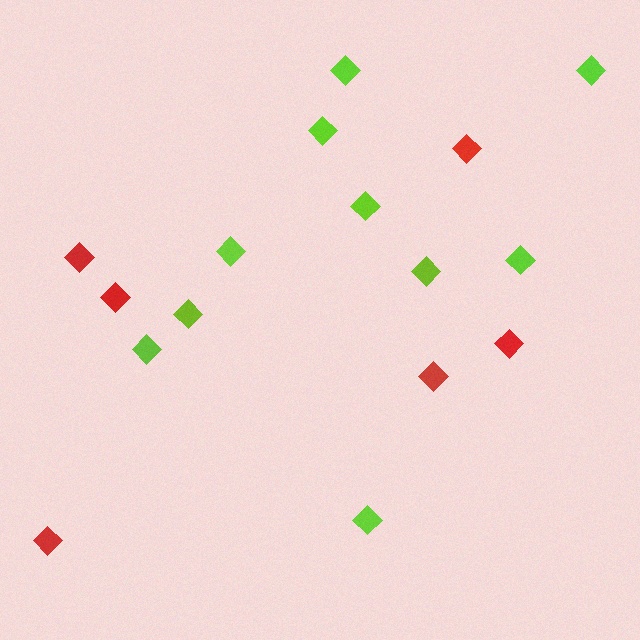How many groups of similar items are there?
There are 2 groups: one group of red diamonds (6) and one group of lime diamonds (10).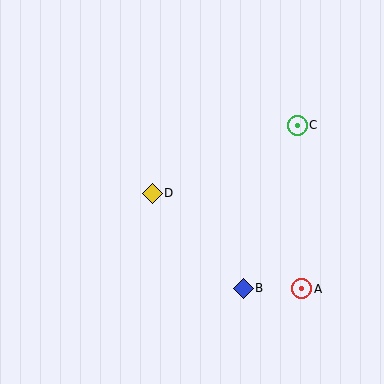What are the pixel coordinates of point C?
Point C is at (297, 126).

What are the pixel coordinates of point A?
Point A is at (302, 289).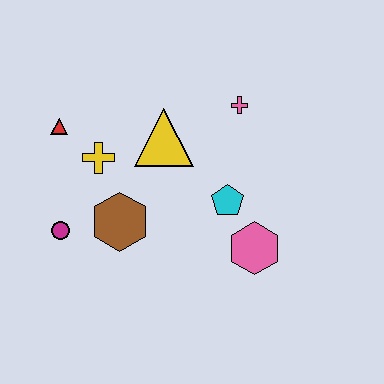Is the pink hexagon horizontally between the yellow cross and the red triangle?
No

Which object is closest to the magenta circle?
The brown hexagon is closest to the magenta circle.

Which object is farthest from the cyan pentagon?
The red triangle is farthest from the cyan pentagon.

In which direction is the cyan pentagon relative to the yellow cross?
The cyan pentagon is to the right of the yellow cross.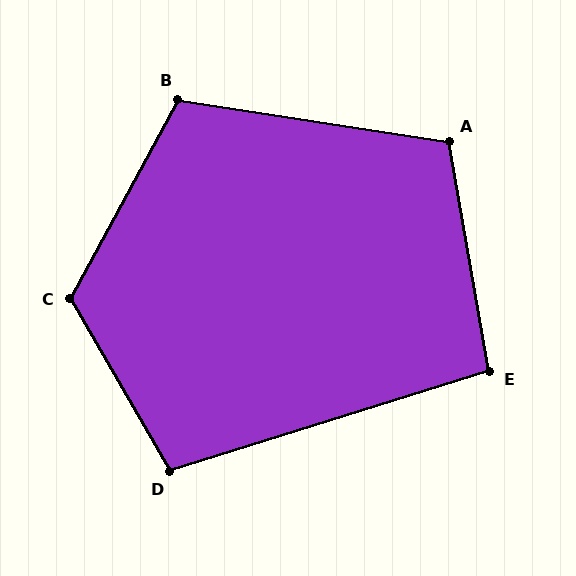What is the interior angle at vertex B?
Approximately 110 degrees (obtuse).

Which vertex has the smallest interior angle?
E, at approximately 97 degrees.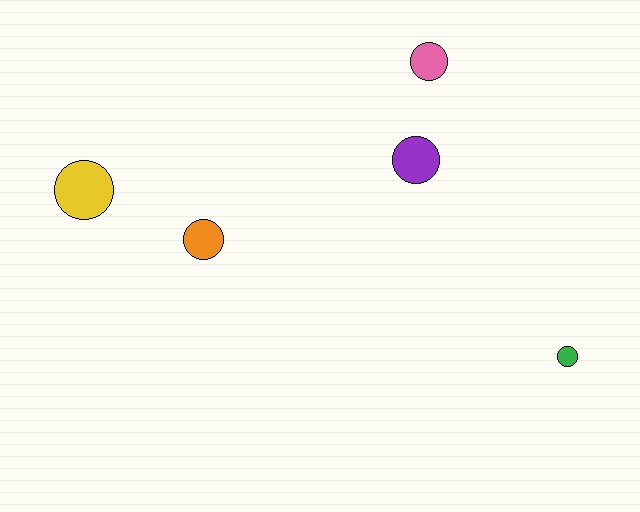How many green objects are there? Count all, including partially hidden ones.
There is 1 green object.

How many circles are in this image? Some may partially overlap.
There are 5 circles.